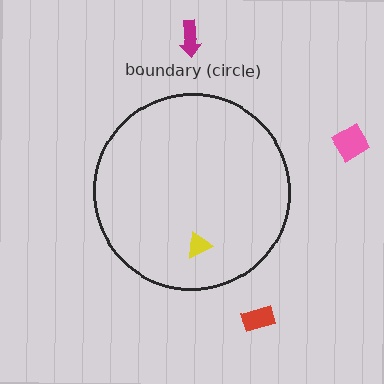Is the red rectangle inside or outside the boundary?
Outside.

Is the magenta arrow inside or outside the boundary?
Outside.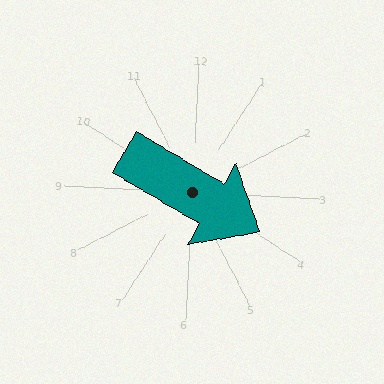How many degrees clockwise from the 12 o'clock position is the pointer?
Approximately 118 degrees.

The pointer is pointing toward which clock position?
Roughly 4 o'clock.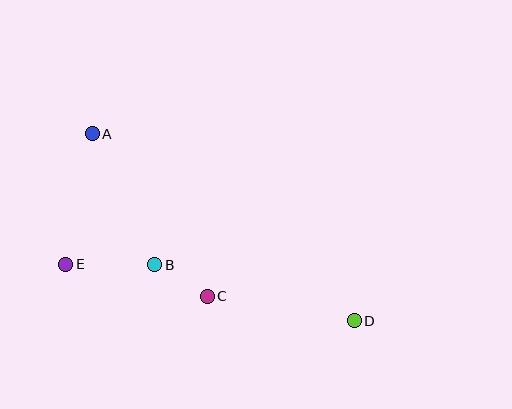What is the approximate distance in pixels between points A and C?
The distance between A and C is approximately 199 pixels.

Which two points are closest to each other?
Points B and C are closest to each other.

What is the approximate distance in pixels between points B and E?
The distance between B and E is approximately 89 pixels.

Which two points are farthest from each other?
Points A and D are farthest from each other.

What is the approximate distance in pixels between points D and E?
The distance between D and E is approximately 294 pixels.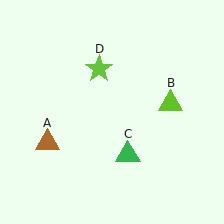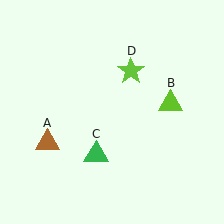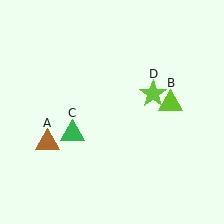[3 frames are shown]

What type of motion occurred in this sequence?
The green triangle (object C), lime star (object D) rotated clockwise around the center of the scene.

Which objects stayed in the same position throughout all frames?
Brown triangle (object A) and lime triangle (object B) remained stationary.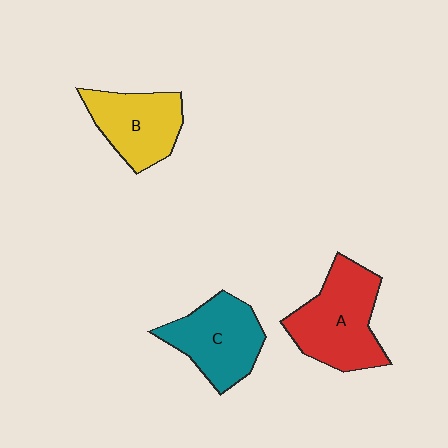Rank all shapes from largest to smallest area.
From largest to smallest: A (red), C (teal), B (yellow).